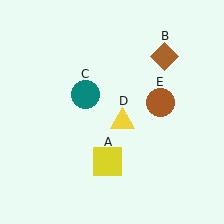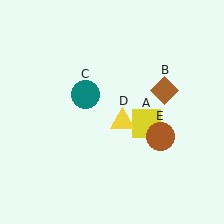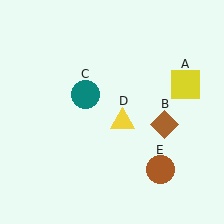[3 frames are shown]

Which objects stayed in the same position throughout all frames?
Teal circle (object C) and yellow triangle (object D) remained stationary.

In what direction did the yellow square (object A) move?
The yellow square (object A) moved up and to the right.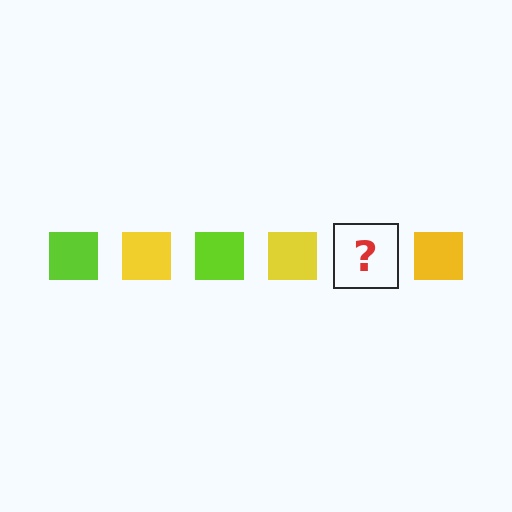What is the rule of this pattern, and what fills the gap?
The rule is that the pattern cycles through lime, yellow squares. The gap should be filled with a lime square.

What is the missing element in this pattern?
The missing element is a lime square.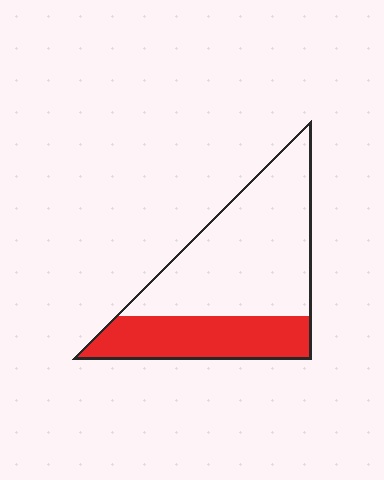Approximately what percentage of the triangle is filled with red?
Approximately 35%.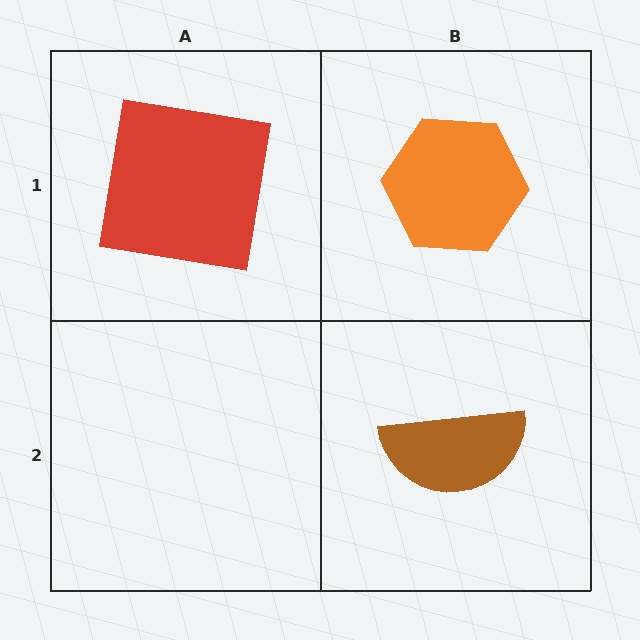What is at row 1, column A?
A red square.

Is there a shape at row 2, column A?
No, that cell is empty.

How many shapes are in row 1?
2 shapes.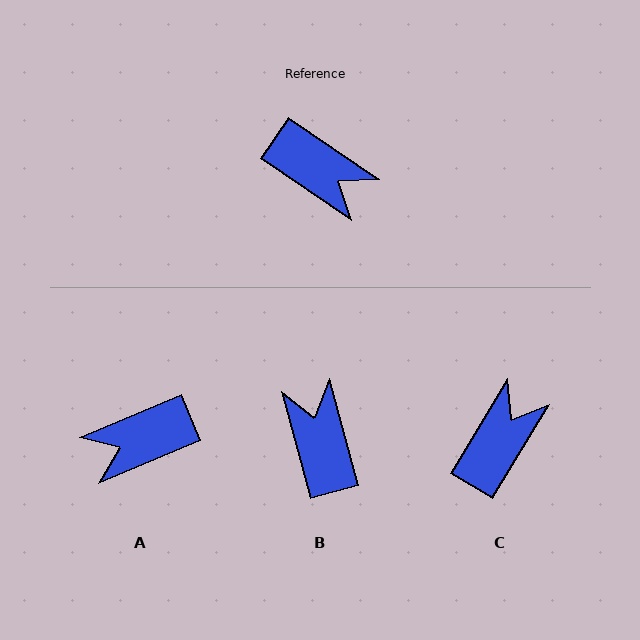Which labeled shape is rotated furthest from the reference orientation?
B, about 139 degrees away.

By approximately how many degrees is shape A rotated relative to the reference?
Approximately 123 degrees clockwise.